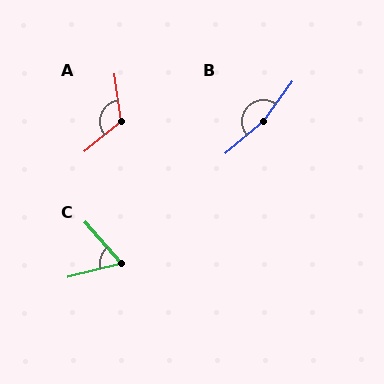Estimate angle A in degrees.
Approximately 122 degrees.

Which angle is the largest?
B, at approximately 166 degrees.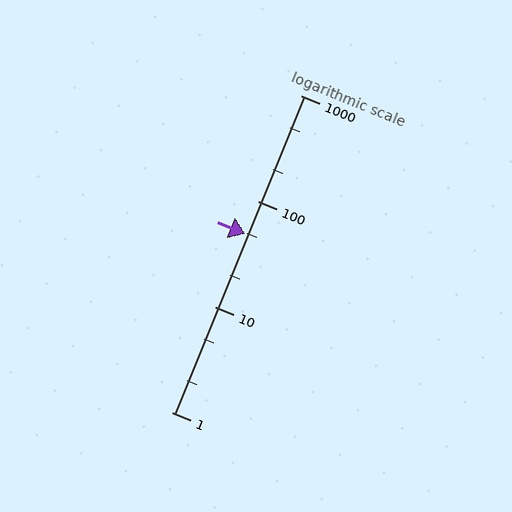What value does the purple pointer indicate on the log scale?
The pointer indicates approximately 49.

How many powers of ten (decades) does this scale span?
The scale spans 3 decades, from 1 to 1000.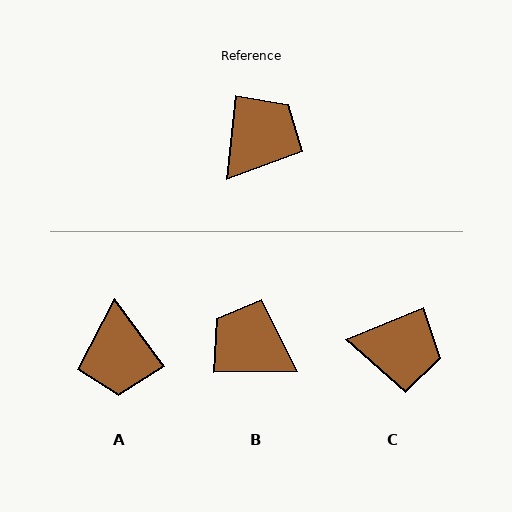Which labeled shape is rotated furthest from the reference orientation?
A, about 138 degrees away.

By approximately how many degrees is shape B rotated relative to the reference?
Approximately 97 degrees counter-clockwise.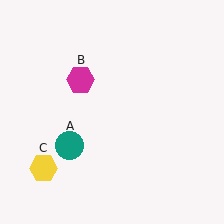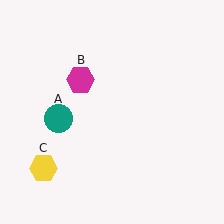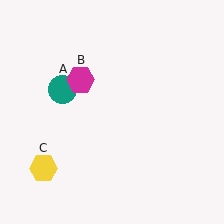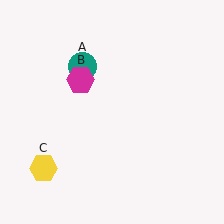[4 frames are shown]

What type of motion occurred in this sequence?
The teal circle (object A) rotated clockwise around the center of the scene.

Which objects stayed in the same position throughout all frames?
Magenta hexagon (object B) and yellow hexagon (object C) remained stationary.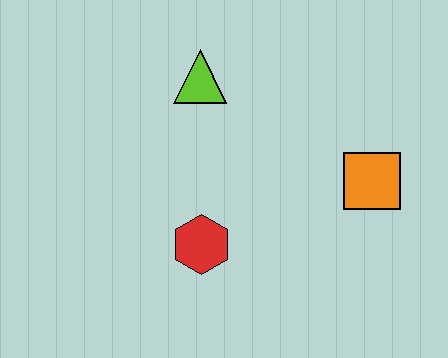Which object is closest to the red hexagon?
The lime triangle is closest to the red hexagon.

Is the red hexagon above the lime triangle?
No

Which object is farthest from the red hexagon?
The orange square is farthest from the red hexagon.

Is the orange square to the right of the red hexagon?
Yes